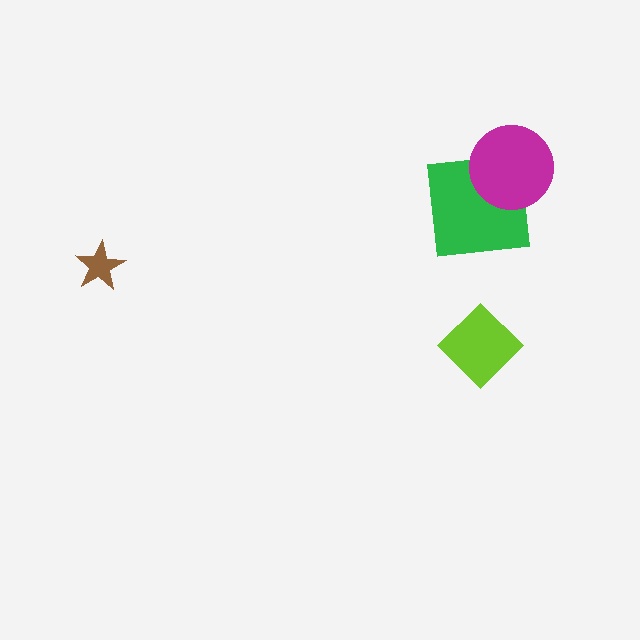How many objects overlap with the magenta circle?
1 object overlaps with the magenta circle.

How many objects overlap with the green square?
1 object overlaps with the green square.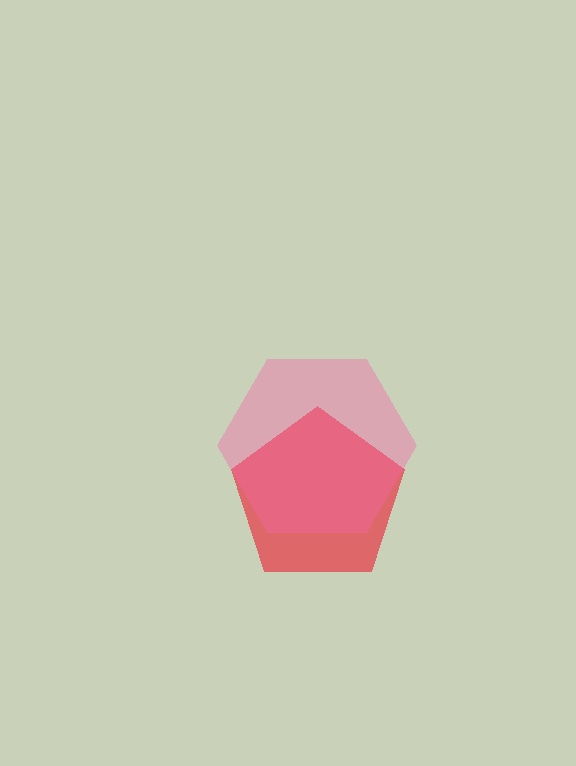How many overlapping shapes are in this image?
There are 2 overlapping shapes in the image.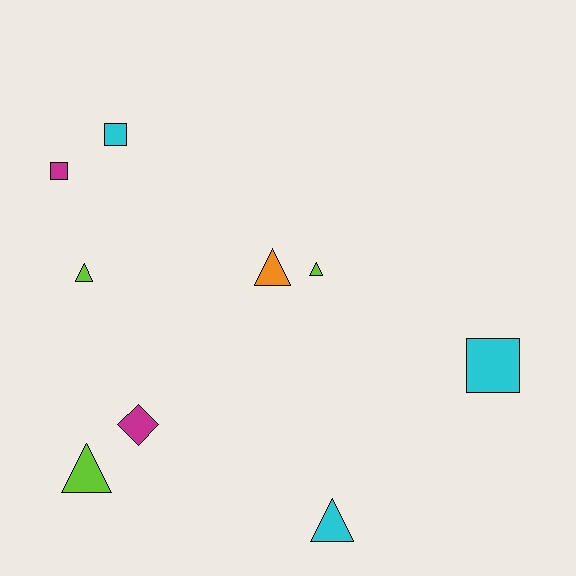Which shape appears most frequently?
Triangle, with 5 objects.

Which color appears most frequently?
Cyan, with 3 objects.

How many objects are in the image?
There are 9 objects.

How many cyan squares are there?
There are 2 cyan squares.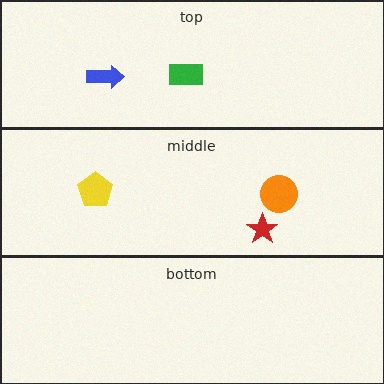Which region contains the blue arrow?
The top region.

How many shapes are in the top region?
2.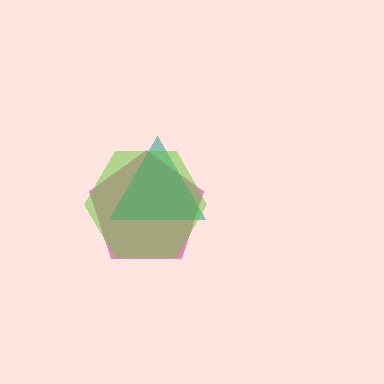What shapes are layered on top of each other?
The layered shapes are: a magenta pentagon, a teal triangle, a lime hexagon.